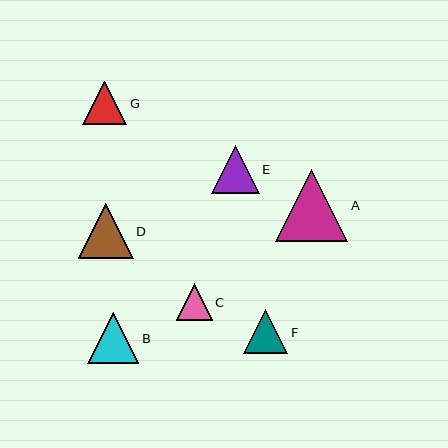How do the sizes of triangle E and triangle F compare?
Triangle E and triangle F are approximately the same size.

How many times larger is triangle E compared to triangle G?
Triangle E is approximately 1.1 times the size of triangle G.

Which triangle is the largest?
Triangle A is the largest with a size of approximately 72 pixels.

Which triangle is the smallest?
Triangle C is the smallest with a size of approximately 36 pixels.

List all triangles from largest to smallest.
From largest to smallest: A, D, B, E, F, G, C.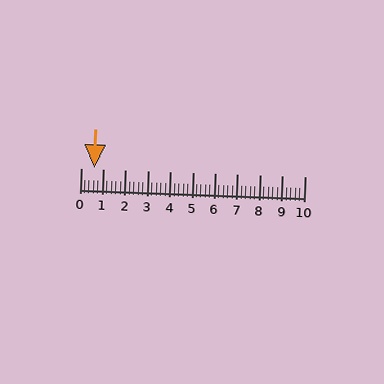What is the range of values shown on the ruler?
The ruler shows values from 0 to 10.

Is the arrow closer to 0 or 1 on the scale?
The arrow is closer to 1.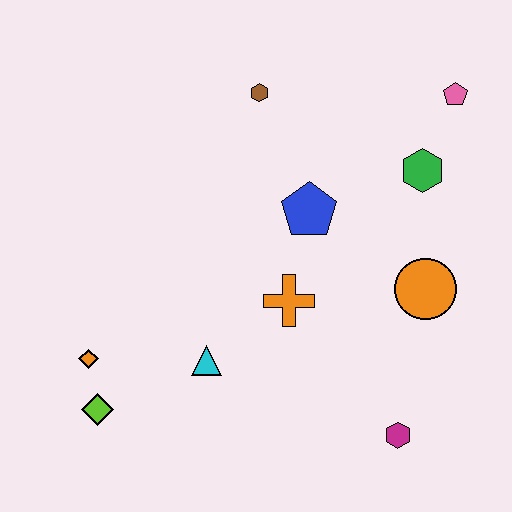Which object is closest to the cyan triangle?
The orange cross is closest to the cyan triangle.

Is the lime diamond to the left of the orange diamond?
No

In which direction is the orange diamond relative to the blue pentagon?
The orange diamond is to the left of the blue pentagon.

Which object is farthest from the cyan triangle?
The pink pentagon is farthest from the cyan triangle.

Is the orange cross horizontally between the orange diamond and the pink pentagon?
Yes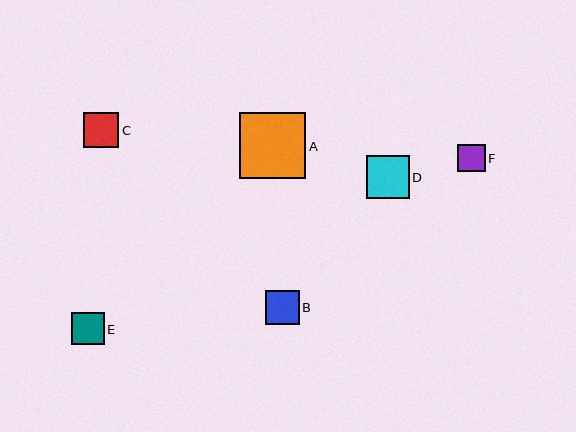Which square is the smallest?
Square F is the smallest with a size of approximately 28 pixels.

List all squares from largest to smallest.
From largest to smallest: A, D, C, B, E, F.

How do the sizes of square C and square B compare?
Square C and square B are approximately the same size.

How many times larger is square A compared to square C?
Square A is approximately 1.9 times the size of square C.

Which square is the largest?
Square A is the largest with a size of approximately 66 pixels.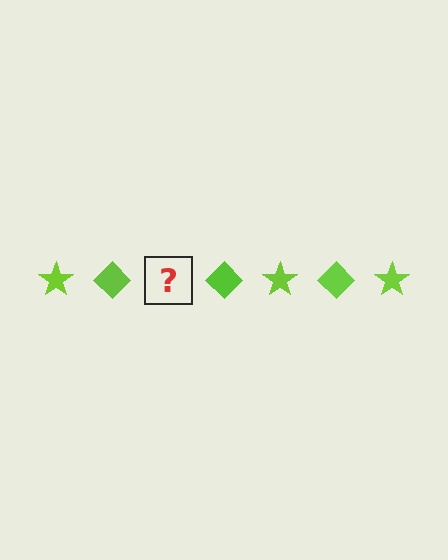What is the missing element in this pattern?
The missing element is a lime star.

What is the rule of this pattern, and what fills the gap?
The rule is that the pattern cycles through star, diamond shapes in lime. The gap should be filled with a lime star.